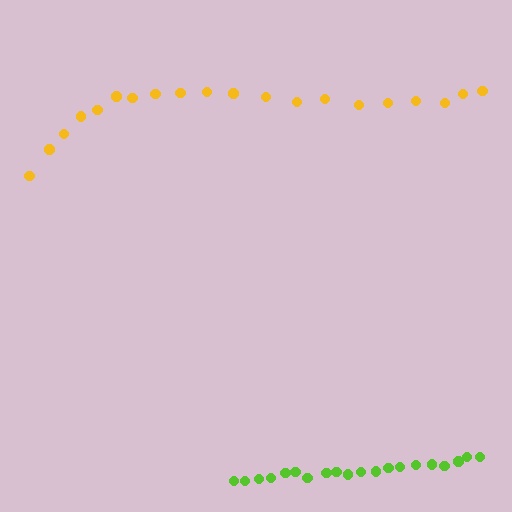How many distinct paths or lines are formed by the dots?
There are 2 distinct paths.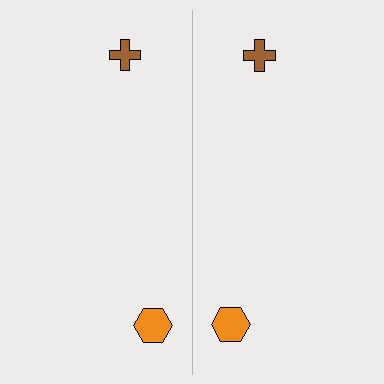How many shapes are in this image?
There are 4 shapes in this image.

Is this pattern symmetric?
Yes, this pattern has bilateral (reflection) symmetry.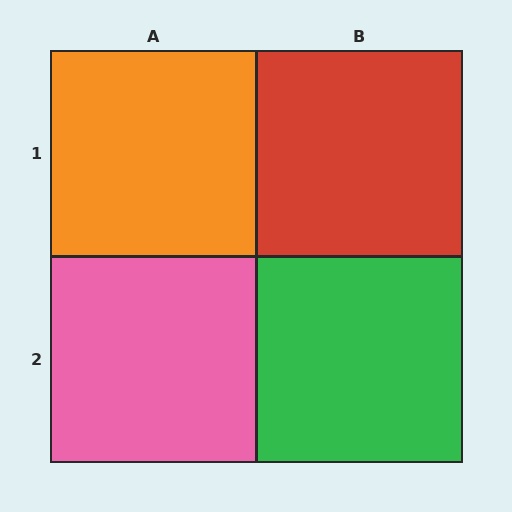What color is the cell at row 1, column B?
Red.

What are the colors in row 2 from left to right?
Pink, green.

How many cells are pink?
1 cell is pink.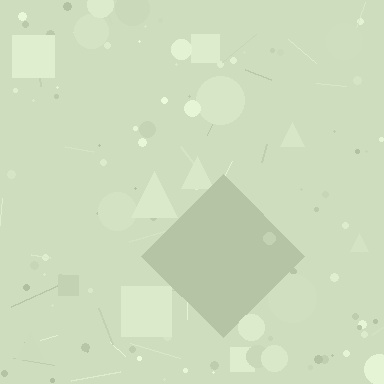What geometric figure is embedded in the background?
A diamond is embedded in the background.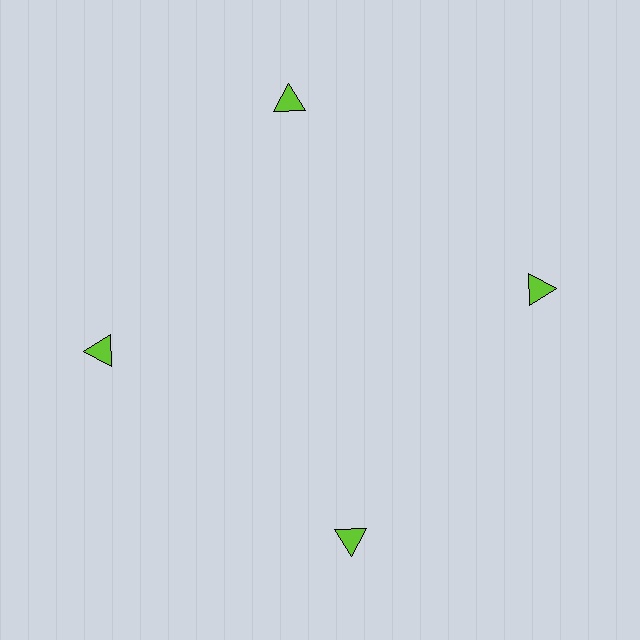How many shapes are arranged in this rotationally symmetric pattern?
There are 4 shapes, arranged in 4 groups of 1.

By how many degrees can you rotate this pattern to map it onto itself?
The pattern maps onto itself every 90 degrees of rotation.